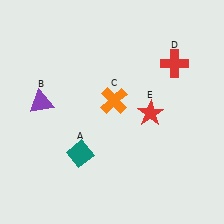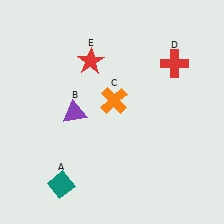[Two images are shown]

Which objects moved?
The objects that moved are: the teal diamond (A), the purple triangle (B), the red star (E).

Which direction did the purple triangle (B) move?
The purple triangle (B) moved right.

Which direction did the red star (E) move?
The red star (E) moved left.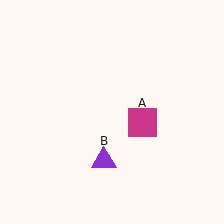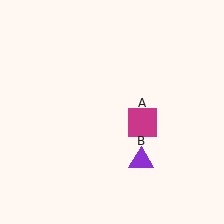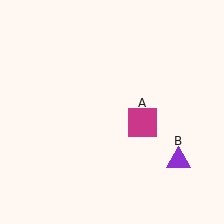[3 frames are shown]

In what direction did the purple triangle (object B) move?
The purple triangle (object B) moved right.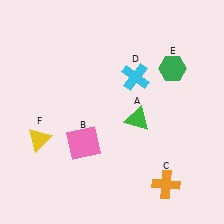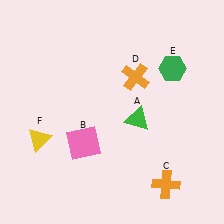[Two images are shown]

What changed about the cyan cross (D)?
In Image 1, D is cyan. In Image 2, it changed to orange.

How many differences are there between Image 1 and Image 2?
There is 1 difference between the two images.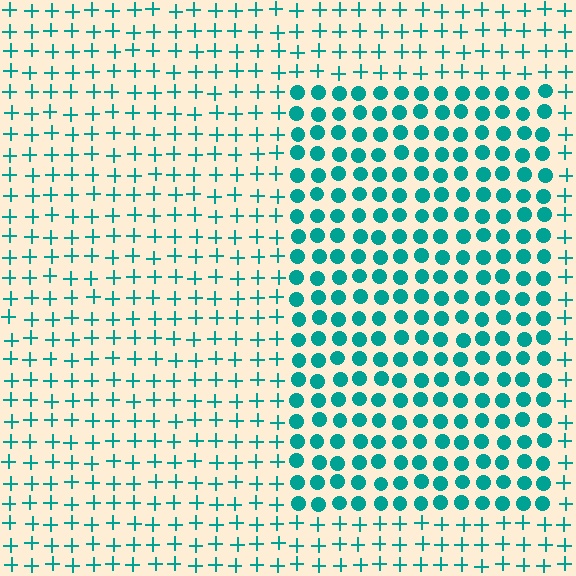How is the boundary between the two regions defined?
The boundary is defined by a change in element shape: circles inside vs. plus signs outside. All elements share the same color and spacing.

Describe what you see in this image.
The image is filled with small teal elements arranged in a uniform grid. A rectangle-shaped region contains circles, while the surrounding area contains plus signs. The boundary is defined purely by the change in element shape.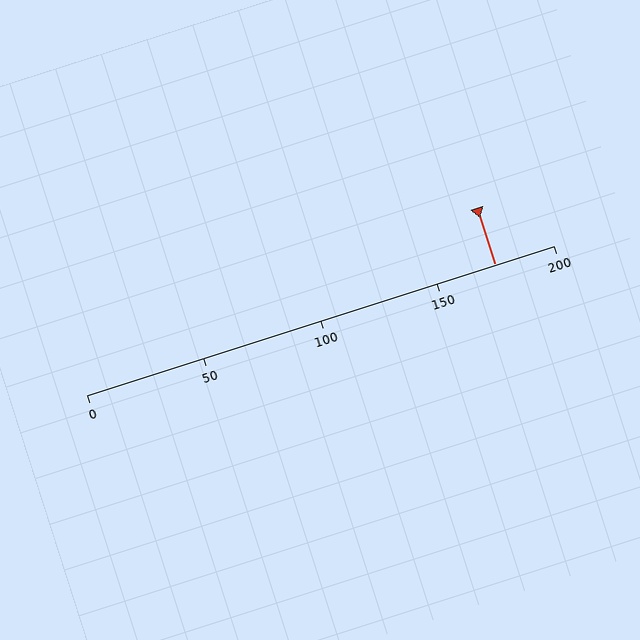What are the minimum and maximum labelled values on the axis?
The axis runs from 0 to 200.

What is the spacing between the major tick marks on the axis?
The major ticks are spaced 50 apart.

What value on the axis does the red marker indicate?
The marker indicates approximately 175.